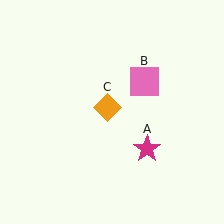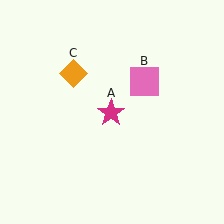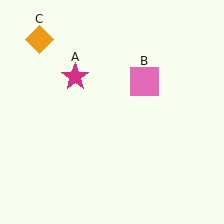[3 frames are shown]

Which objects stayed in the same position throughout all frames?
Pink square (object B) remained stationary.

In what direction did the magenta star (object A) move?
The magenta star (object A) moved up and to the left.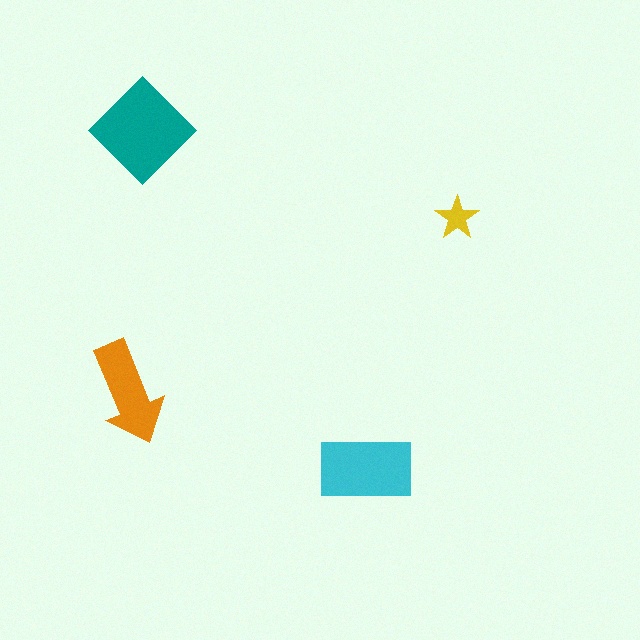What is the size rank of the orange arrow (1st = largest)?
3rd.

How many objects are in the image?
There are 4 objects in the image.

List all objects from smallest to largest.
The yellow star, the orange arrow, the cyan rectangle, the teal diamond.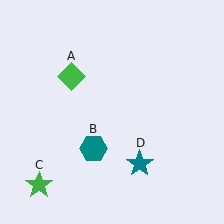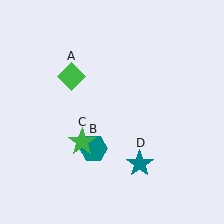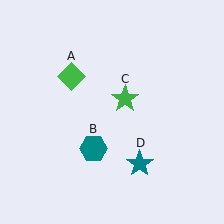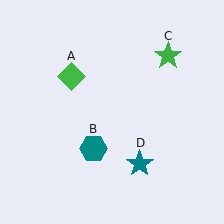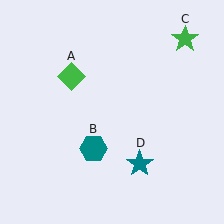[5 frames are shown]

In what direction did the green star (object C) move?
The green star (object C) moved up and to the right.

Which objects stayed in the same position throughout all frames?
Green diamond (object A) and teal hexagon (object B) and teal star (object D) remained stationary.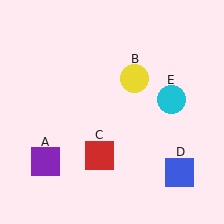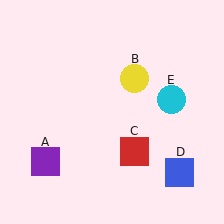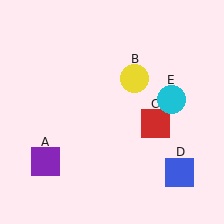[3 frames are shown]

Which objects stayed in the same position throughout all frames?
Purple square (object A) and yellow circle (object B) and blue square (object D) and cyan circle (object E) remained stationary.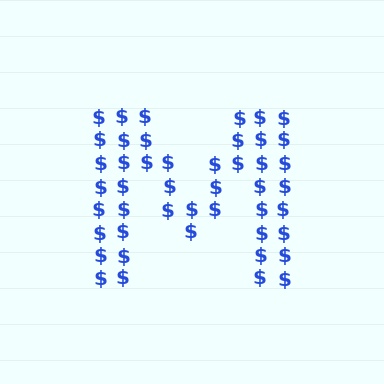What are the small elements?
The small elements are dollar signs.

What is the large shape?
The large shape is the letter M.